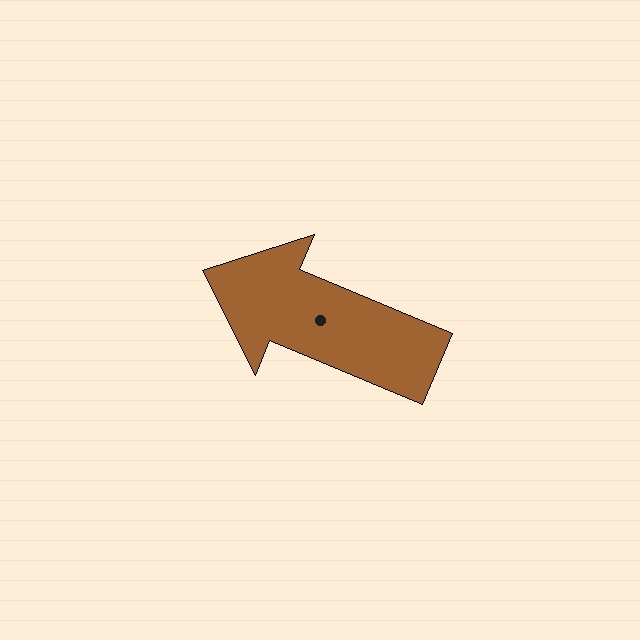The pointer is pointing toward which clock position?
Roughly 10 o'clock.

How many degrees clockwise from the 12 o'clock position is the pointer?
Approximately 293 degrees.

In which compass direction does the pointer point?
Northwest.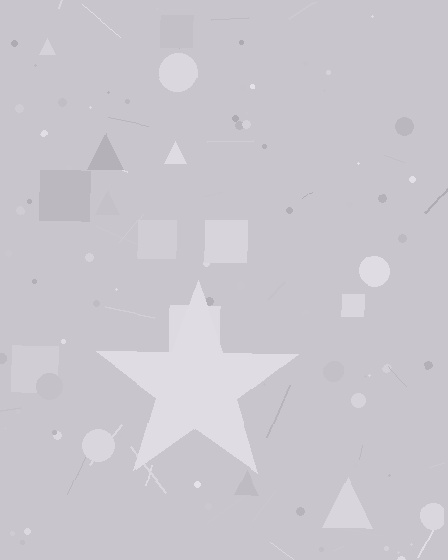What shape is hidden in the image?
A star is hidden in the image.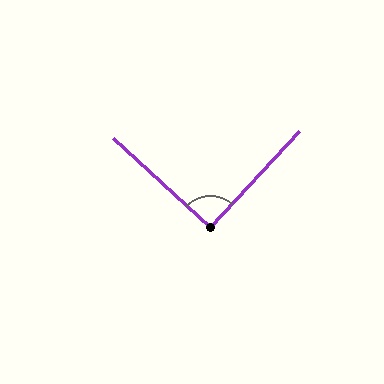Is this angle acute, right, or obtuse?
It is approximately a right angle.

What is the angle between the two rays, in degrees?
Approximately 90 degrees.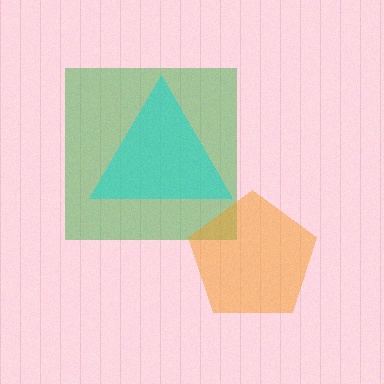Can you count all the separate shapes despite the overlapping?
Yes, there are 3 separate shapes.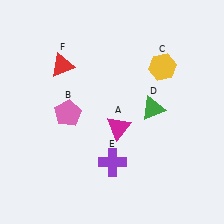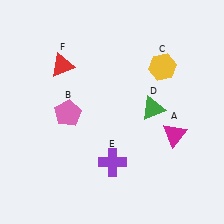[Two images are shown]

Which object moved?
The magenta triangle (A) moved right.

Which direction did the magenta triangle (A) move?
The magenta triangle (A) moved right.